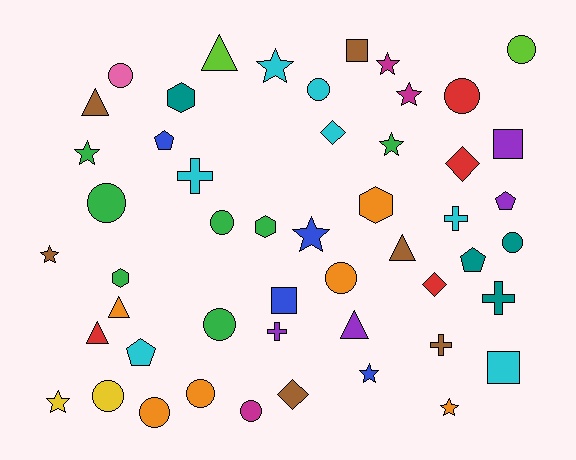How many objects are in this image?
There are 50 objects.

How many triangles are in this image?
There are 6 triangles.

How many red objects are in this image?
There are 4 red objects.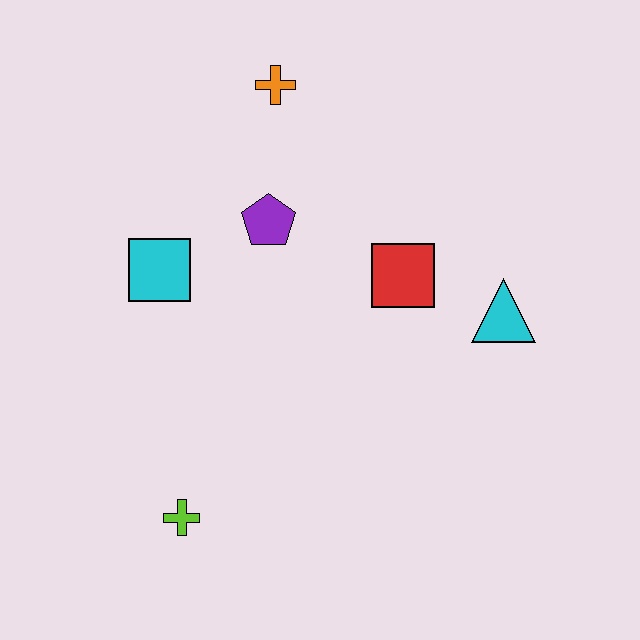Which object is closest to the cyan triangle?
The red square is closest to the cyan triangle.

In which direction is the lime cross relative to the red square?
The lime cross is below the red square.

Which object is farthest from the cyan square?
The cyan triangle is farthest from the cyan square.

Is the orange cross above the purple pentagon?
Yes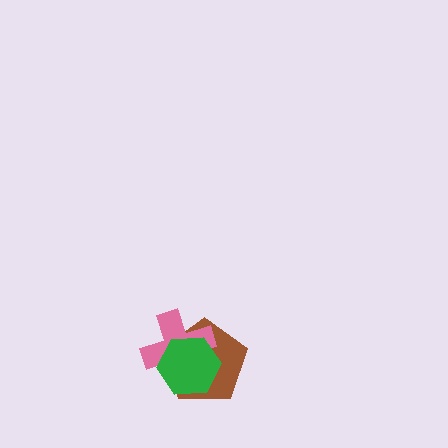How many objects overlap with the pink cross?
2 objects overlap with the pink cross.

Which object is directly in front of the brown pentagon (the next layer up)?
The pink cross is directly in front of the brown pentagon.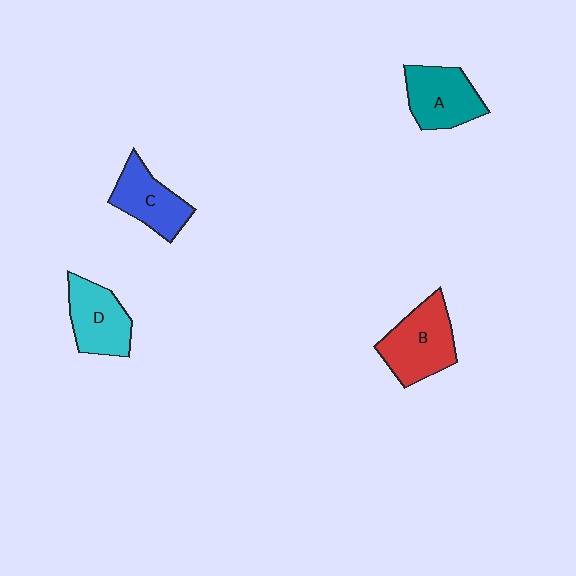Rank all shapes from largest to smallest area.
From largest to smallest: B (red), A (teal), D (cyan), C (blue).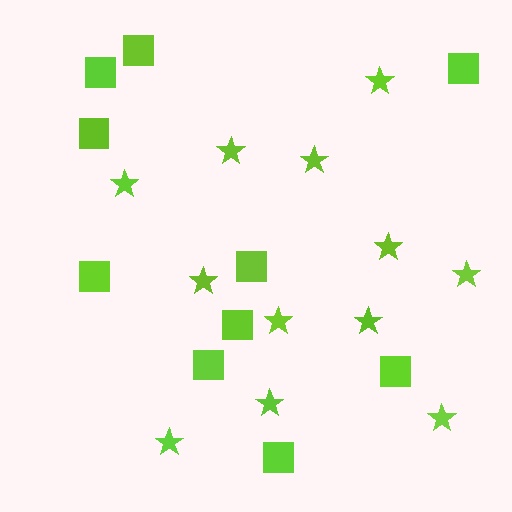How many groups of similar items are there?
There are 2 groups: one group of stars (12) and one group of squares (10).